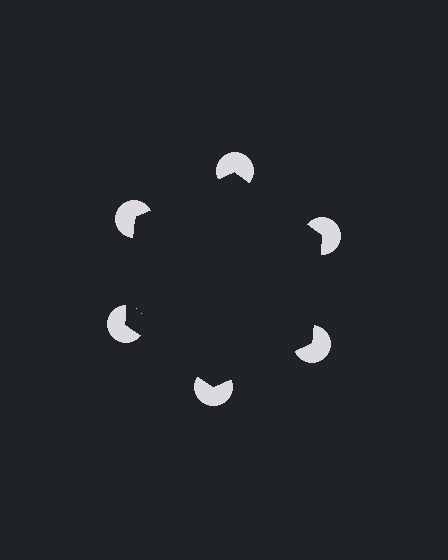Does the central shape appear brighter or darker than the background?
It typically appears slightly darker than the background, even though no actual brightness change is drawn.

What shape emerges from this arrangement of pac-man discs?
An illusory hexagon — its edges are inferred from the aligned wedge cuts in the pac-man discs, not physically drawn.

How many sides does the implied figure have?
6 sides.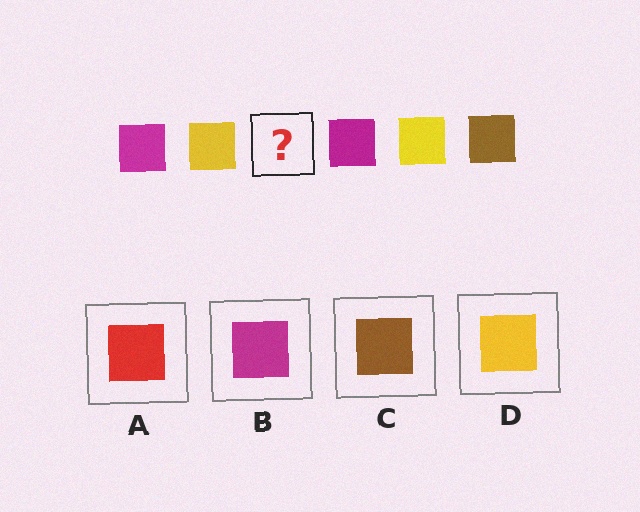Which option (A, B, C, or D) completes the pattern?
C.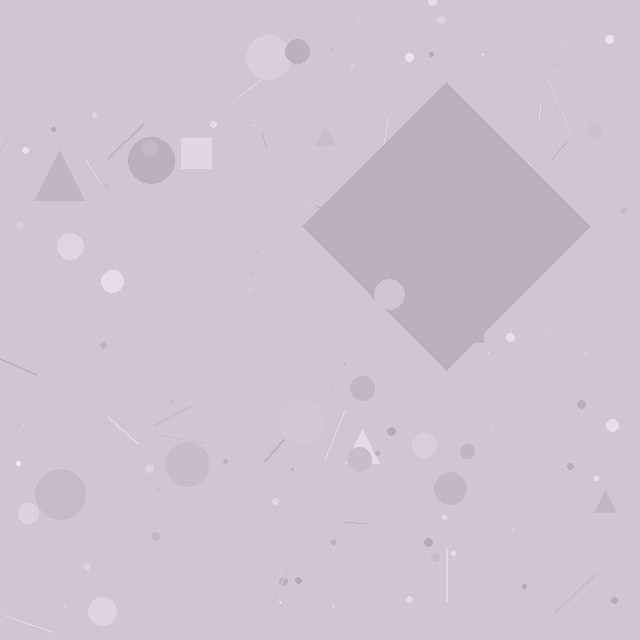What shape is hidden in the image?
A diamond is hidden in the image.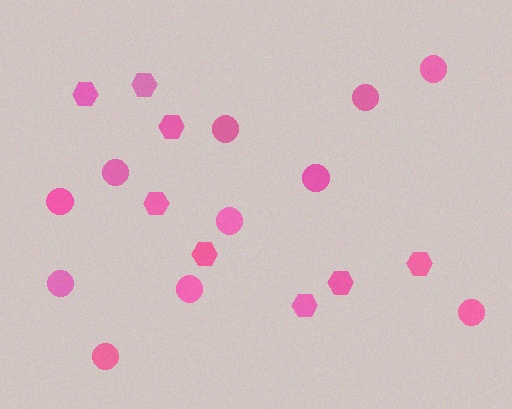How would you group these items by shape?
There are 2 groups: one group of hexagons (8) and one group of circles (11).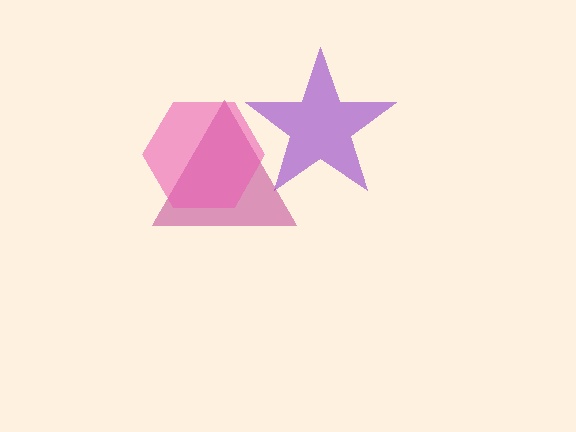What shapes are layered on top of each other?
The layered shapes are: a magenta triangle, a pink hexagon, a purple star.